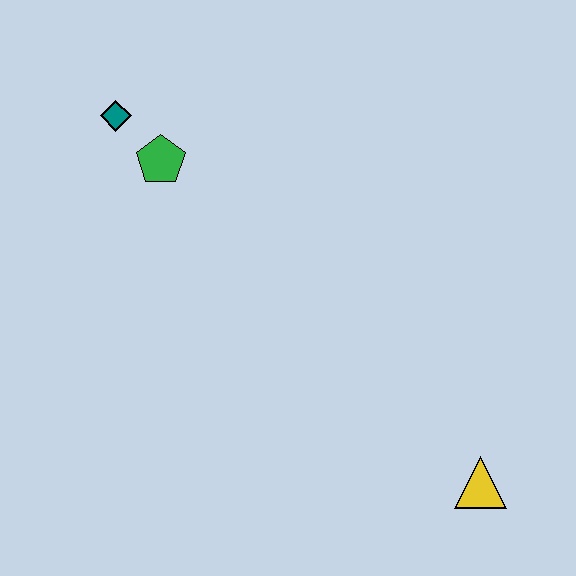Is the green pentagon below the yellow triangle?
No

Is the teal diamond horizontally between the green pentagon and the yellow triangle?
No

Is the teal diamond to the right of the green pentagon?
No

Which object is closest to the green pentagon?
The teal diamond is closest to the green pentagon.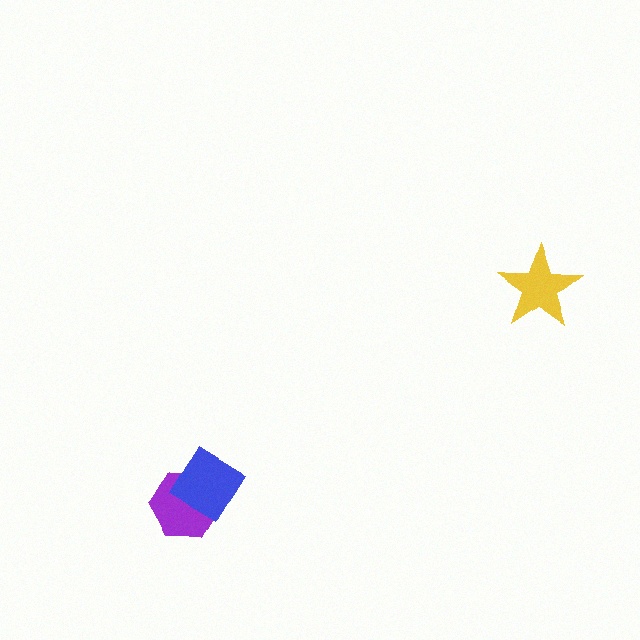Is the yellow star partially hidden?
No, no other shape covers it.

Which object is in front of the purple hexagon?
The blue diamond is in front of the purple hexagon.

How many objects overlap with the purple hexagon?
1 object overlaps with the purple hexagon.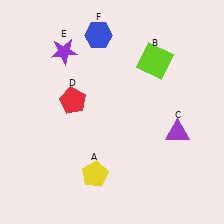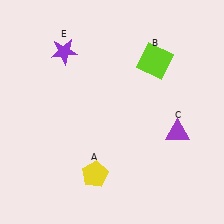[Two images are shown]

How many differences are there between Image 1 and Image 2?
There are 2 differences between the two images.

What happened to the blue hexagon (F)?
The blue hexagon (F) was removed in Image 2. It was in the top-left area of Image 1.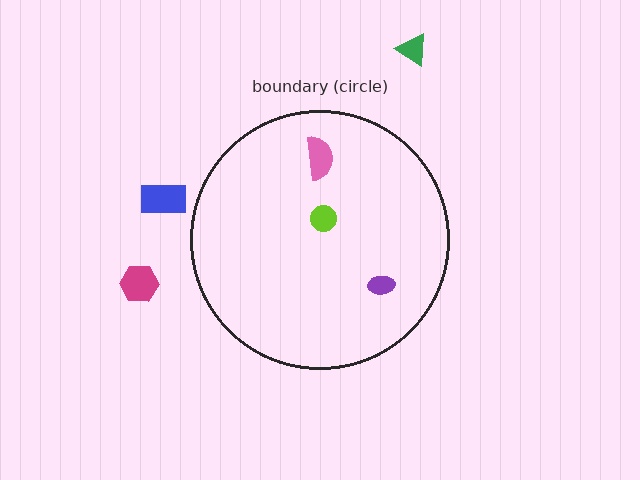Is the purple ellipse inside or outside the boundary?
Inside.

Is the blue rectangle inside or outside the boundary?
Outside.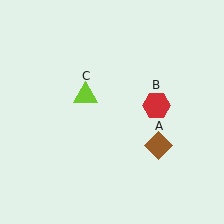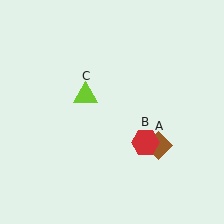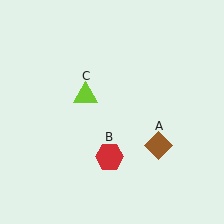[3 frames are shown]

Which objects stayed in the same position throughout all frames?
Brown diamond (object A) and lime triangle (object C) remained stationary.